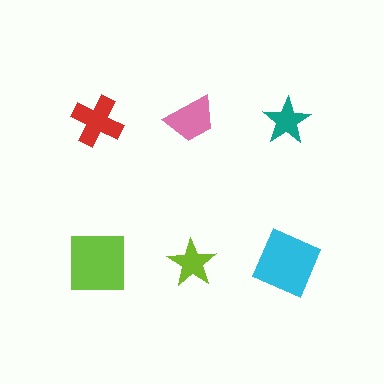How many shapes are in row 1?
3 shapes.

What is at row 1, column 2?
A pink trapezoid.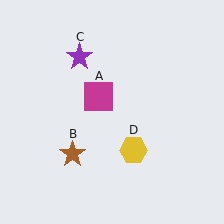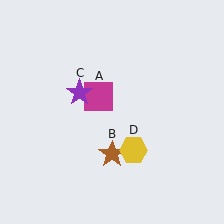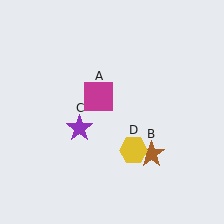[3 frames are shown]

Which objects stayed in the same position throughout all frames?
Magenta square (object A) and yellow hexagon (object D) remained stationary.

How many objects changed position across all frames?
2 objects changed position: brown star (object B), purple star (object C).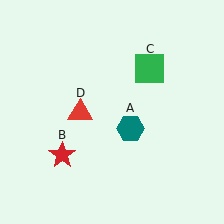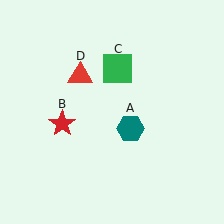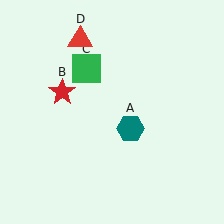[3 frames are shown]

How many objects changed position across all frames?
3 objects changed position: red star (object B), green square (object C), red triangle (object D).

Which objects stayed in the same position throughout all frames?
Teal hexagon (object A) remained stationary.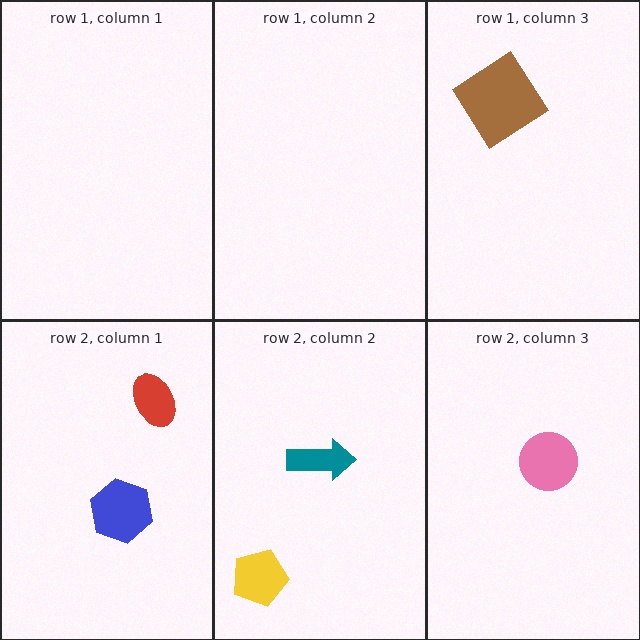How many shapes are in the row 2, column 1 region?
2.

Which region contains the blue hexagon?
The row 2, column 1 region.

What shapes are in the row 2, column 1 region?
The blue hexagon, the red ellipse.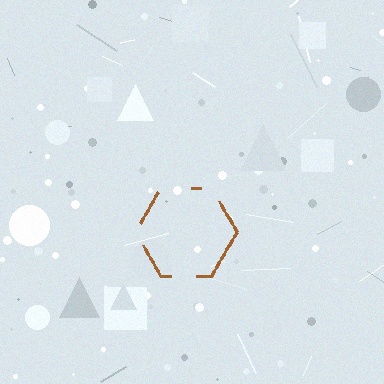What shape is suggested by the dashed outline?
The dashed outline suggests a hexagon.